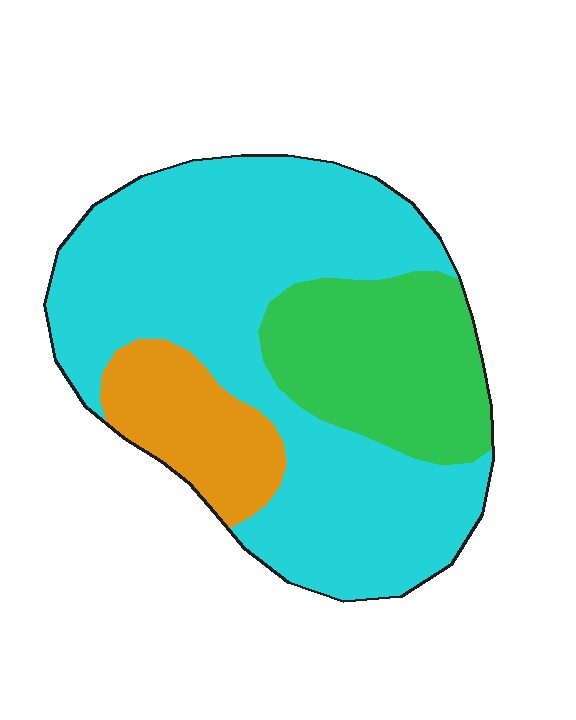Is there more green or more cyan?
Cyan.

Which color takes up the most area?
Cyan, at roughly 65%.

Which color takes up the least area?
Orange, at roughly 15%.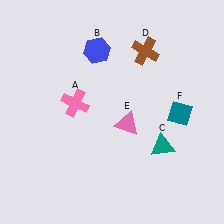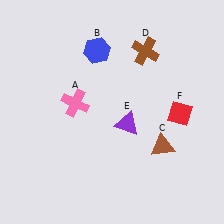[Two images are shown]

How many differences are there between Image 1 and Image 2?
There are 3 differences between the two images.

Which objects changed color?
C changed from teal to brown. E changed from pink to purple. F changed from teal to red.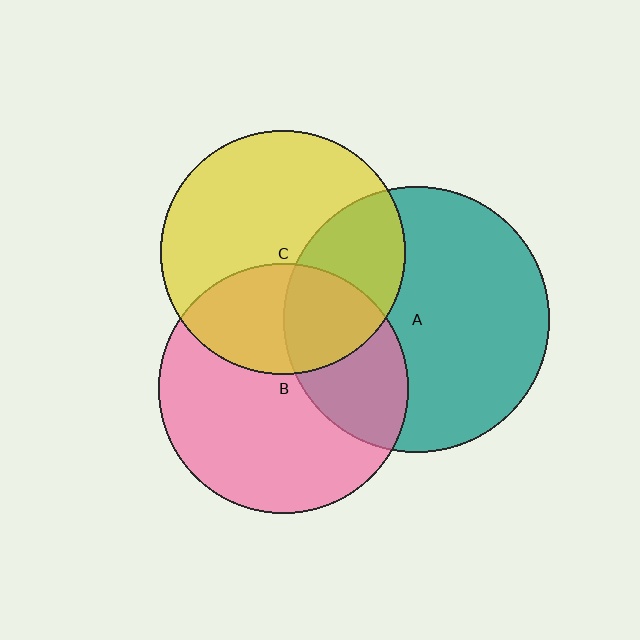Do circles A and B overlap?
Yes.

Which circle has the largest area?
Circle A (teal).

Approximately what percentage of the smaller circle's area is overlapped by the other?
Approximately 30%.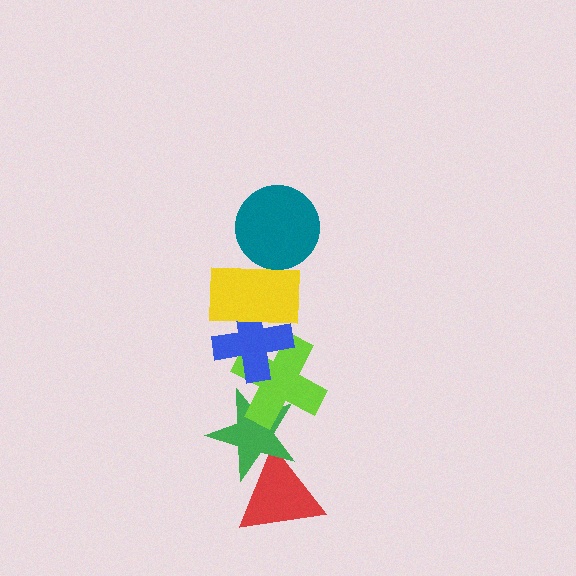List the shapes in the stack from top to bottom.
From top to bottom: the teal circle, the yellow rectangle, the blue cross, the lime cross, the green star, the red triangle.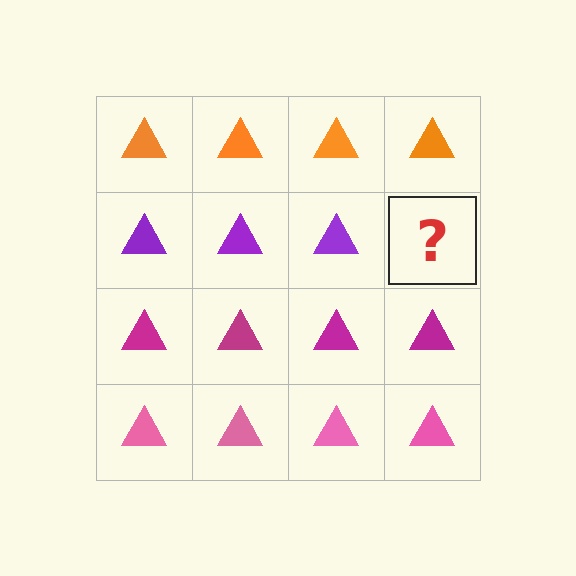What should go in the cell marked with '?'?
The missing cell should contain a purple triangle.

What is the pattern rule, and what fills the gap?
The rule is that each row has a consistent color. The gap should be filled with a purple triangle.